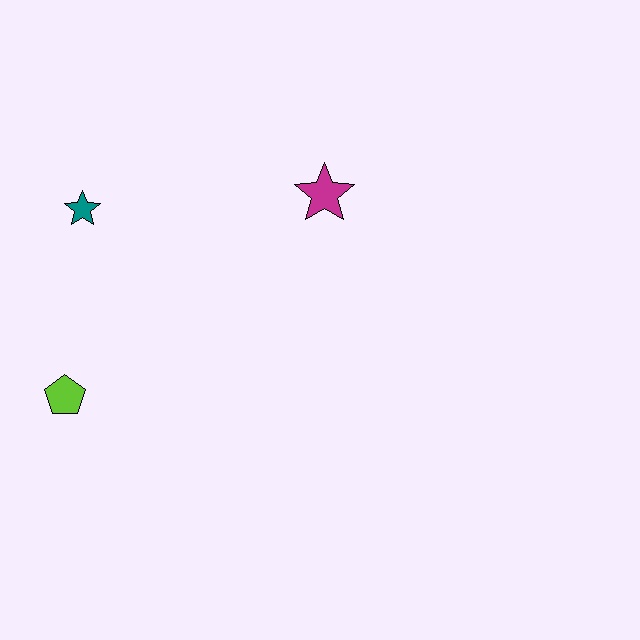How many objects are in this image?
There are 3 objects.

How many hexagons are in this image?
There are no hexagons.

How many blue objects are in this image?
There are no blue objects.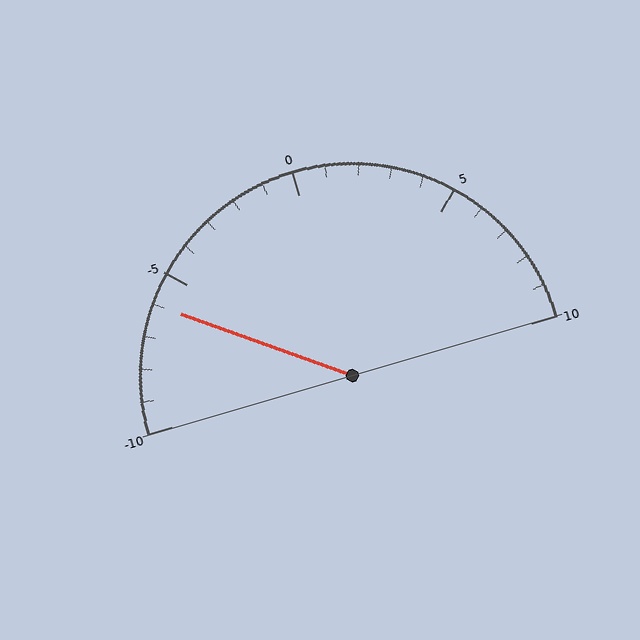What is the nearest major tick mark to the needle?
The nearest major tick mark is -5.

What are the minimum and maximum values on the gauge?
The gauge ranges from -10 to 10.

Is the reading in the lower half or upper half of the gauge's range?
The reading is in the lower half of the range (-10 to 10).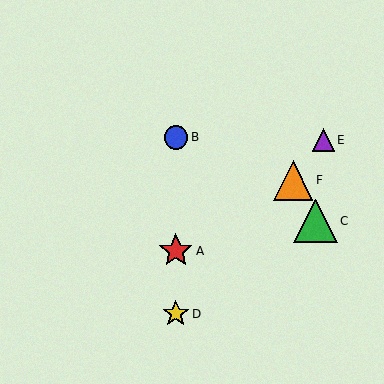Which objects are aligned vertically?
Objects A, B, D are aligned vertically.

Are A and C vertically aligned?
No, A is at x≈176 and C is at x≈315.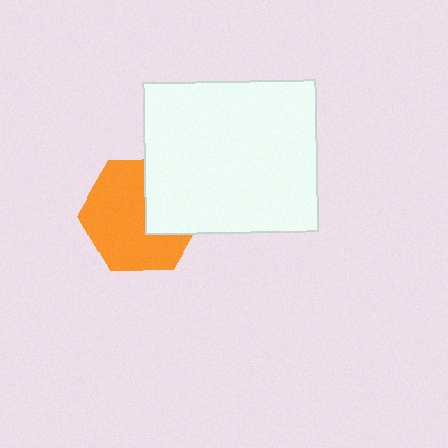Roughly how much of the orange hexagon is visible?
Most of it is visible (roughly 67%).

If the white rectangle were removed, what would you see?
You would see the complete orange hexagon.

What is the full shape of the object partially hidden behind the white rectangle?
The partially hidden object is an orange hexagon.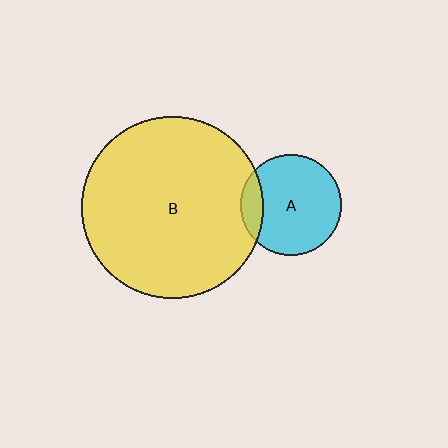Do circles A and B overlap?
Yes.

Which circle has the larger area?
Circle B (yellow).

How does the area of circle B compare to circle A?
Approximately 3.3 times.